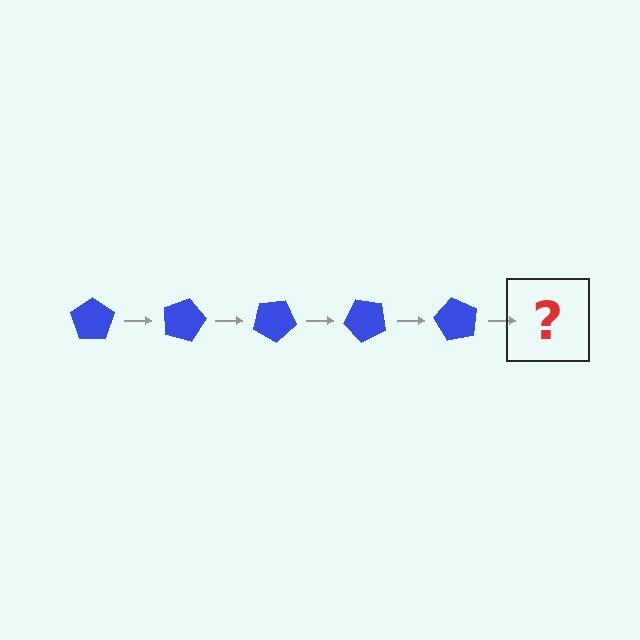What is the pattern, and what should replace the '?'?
The pattern is that the pentagon rotates 15 degrees each step. The '?' should be a blue pentagon rotated 75 degrees.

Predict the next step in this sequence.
The next step is a blue pentagon rotated 75 degrees.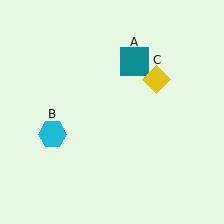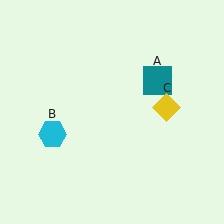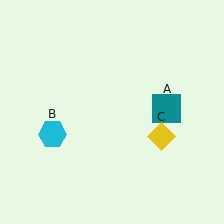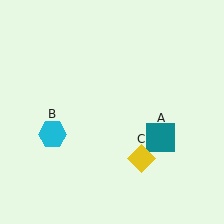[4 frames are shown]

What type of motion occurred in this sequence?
The teal square (object A), yellow diamond (object C) rotated clockwise around the center of the scene.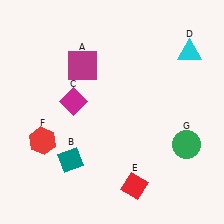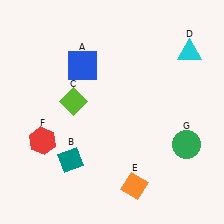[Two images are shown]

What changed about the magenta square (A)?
In Image 1, A is magenta. In Image 2, it changed to blue.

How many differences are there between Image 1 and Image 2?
There are 3 differences between the two images.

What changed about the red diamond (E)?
In Image 1, E is red. In Image 2, it changed to orange.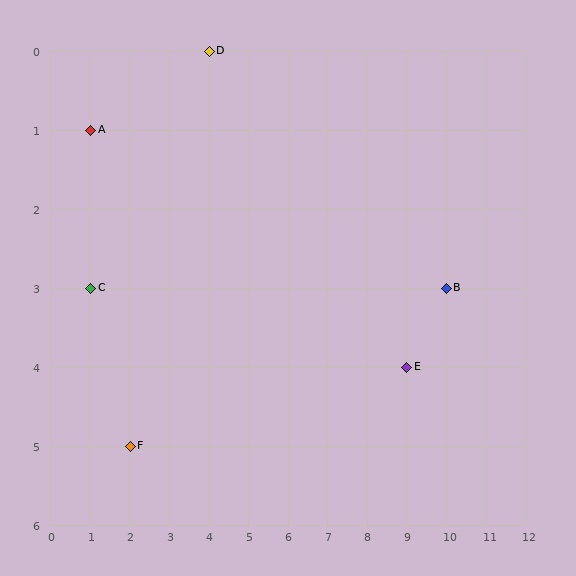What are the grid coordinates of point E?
Point E is at grid coordinates (9, 4).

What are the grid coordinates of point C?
Point C is at grid coordinates (1, 3).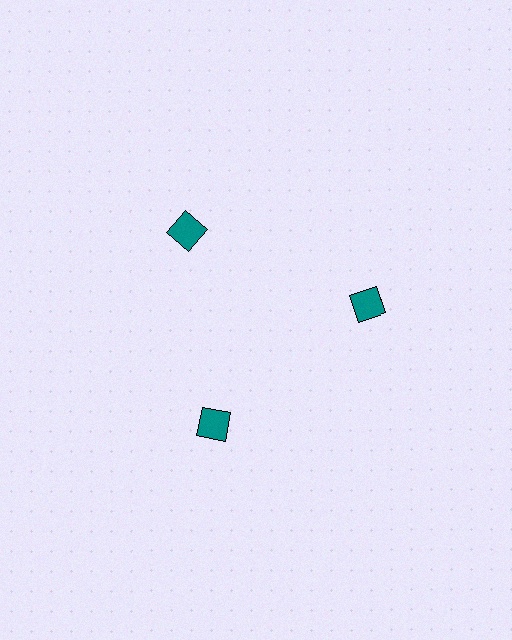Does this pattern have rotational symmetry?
Yes, this pattern has 3-fold rotational symmetry. It looks the same after rotating 120 degrees around the center.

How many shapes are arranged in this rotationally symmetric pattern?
There are 3 shapes, arranged in 3 groups of 1.